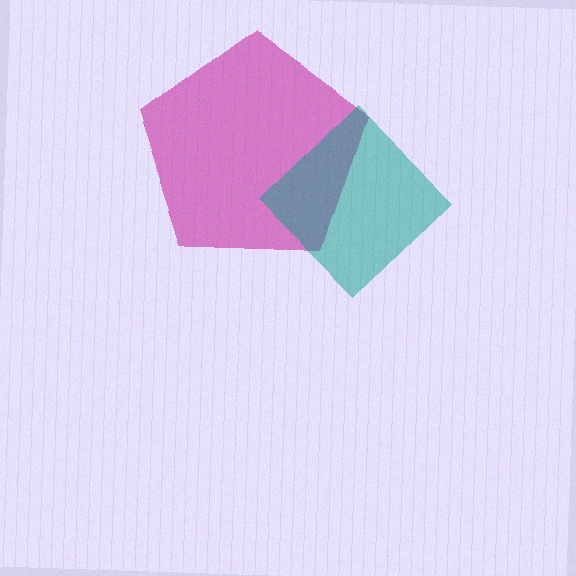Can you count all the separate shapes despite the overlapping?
Yes, there are 2 separate shapes.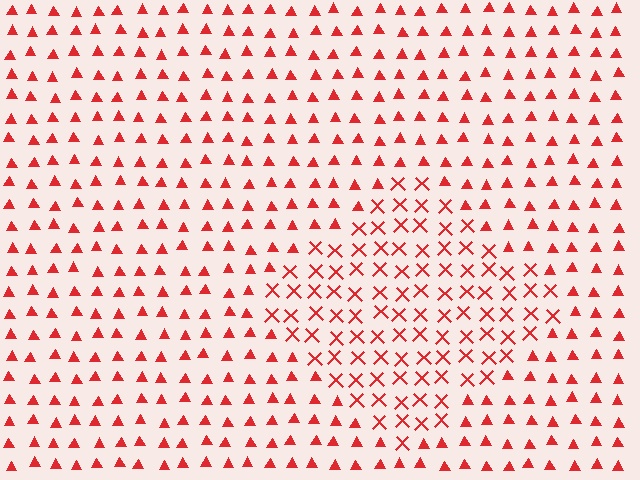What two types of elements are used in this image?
The image uses X marks inside the diamond region and triangles outside it.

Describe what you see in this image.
The image is filled with small red elements arranged in a uniform grid. A diamond-shaped region contains X marks, while the surrounding area contains triangles. The boundary is defined purely by the change in element shape.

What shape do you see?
I see a diamond.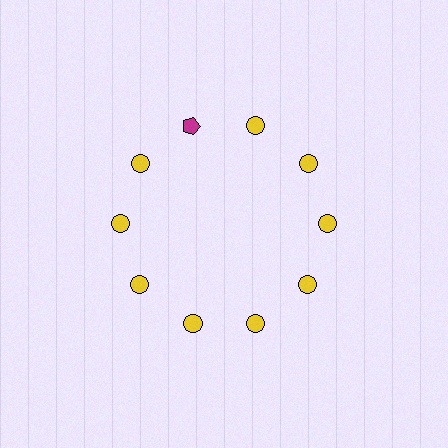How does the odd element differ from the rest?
It differs in both color (magenta instead of yellow) and shape (pentagon instead of circle).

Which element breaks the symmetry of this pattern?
The magenta pentagon at roughly the 11 o'clock position breaks the symmetry. All other shapes are yellow circles.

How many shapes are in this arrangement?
There are 10 shapes arranged in a ring pattern.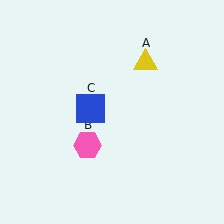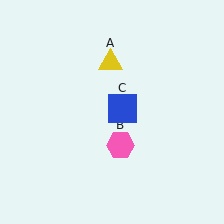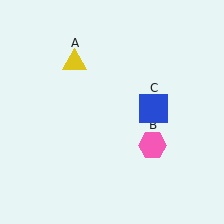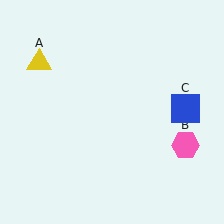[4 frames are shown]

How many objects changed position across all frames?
3 objects changed position: yellow triangle (object A), pink hexagon (object B), blue square (object C).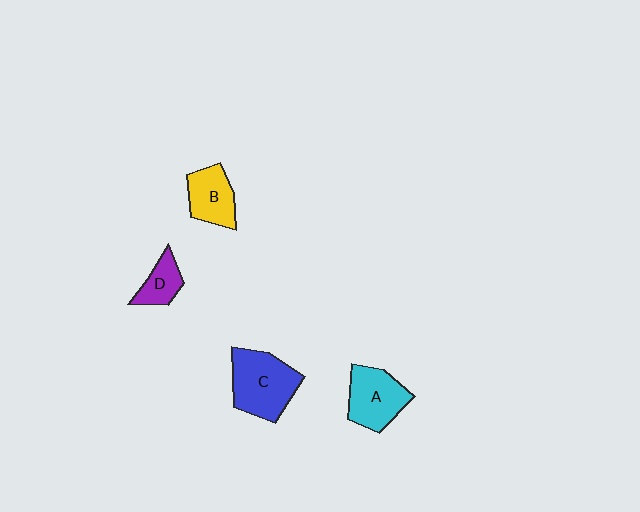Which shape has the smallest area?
Shape D (purple).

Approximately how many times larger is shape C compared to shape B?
Approximately 1.6 times.